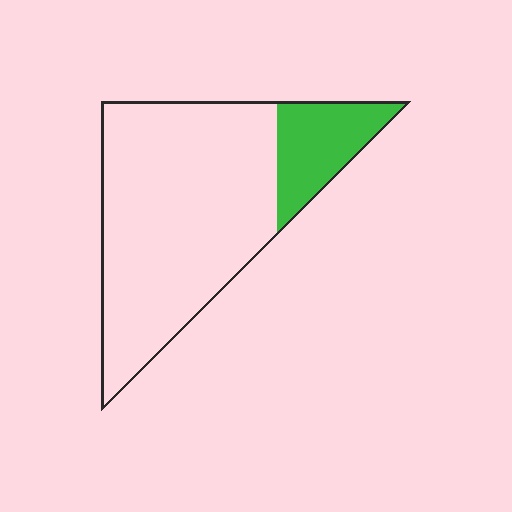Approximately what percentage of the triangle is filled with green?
Approximately 20%.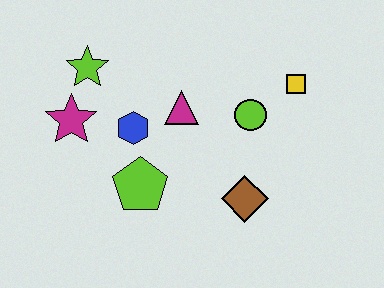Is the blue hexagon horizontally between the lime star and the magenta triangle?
Yes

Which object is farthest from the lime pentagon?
The yellow square is farthest from the lime pentagon.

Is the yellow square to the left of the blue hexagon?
No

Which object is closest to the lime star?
The magenta star is closest to the lime star.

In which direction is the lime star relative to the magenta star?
The lime star is above the magenta star.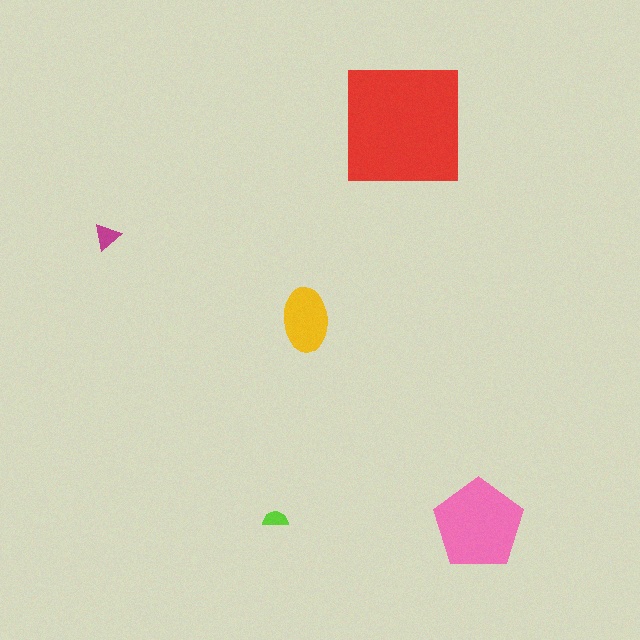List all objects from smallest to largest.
The lime semicircle, the magenta triangle, the yellow ellipse, the pink pentagon, the red square.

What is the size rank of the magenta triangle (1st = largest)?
4th.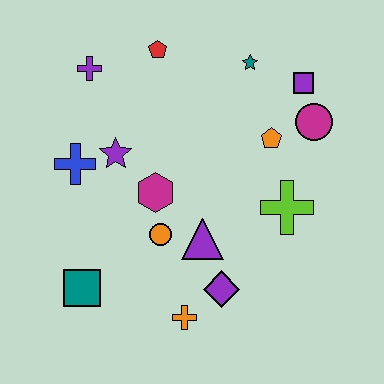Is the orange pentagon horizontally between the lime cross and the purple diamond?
Yes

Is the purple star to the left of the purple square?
Yes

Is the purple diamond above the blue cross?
No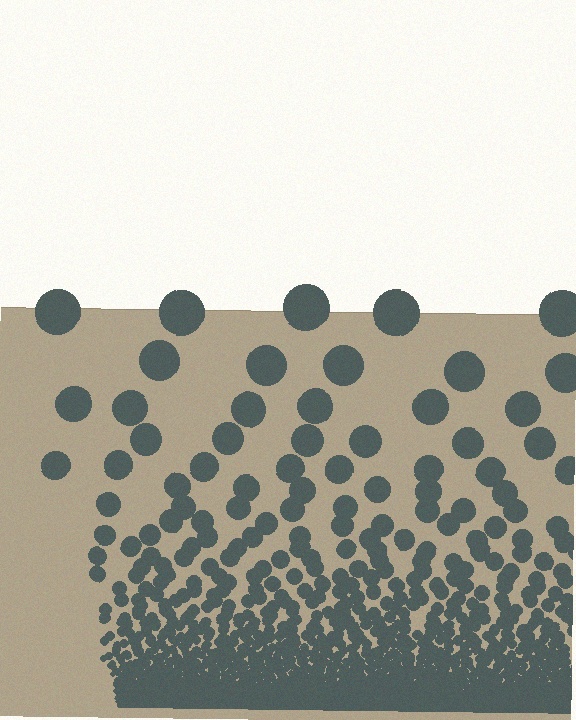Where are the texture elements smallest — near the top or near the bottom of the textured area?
Near the bottom.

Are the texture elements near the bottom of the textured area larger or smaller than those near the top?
Smaller. The gradient is inverted — elements near the bottom are smaller and denser.